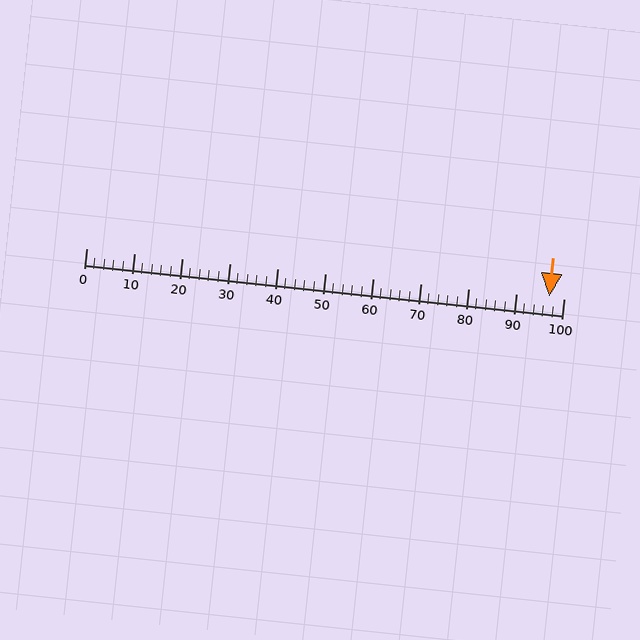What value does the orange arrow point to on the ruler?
The orange arrow points to approximately 97.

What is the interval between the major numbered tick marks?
The major tick marks are spaced 10 units apart.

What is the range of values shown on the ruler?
The ruler shows values from 0 to 100.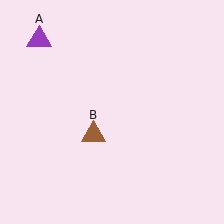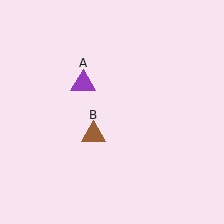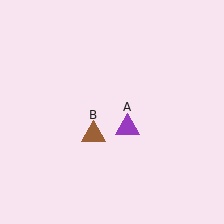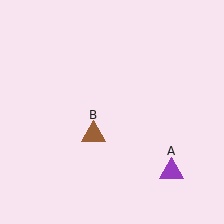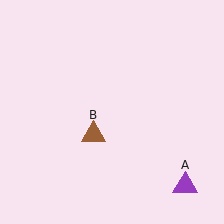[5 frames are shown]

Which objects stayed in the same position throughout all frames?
Brown triangle (object B) remained stationary.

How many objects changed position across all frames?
1 object changed position: purple triangle (object A).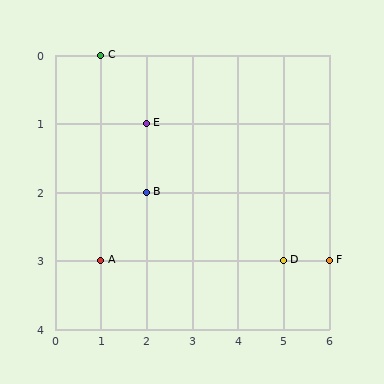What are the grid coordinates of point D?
Point D is at grid coordinates (5, 3).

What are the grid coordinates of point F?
Point F is at grid coordinates (6, 3).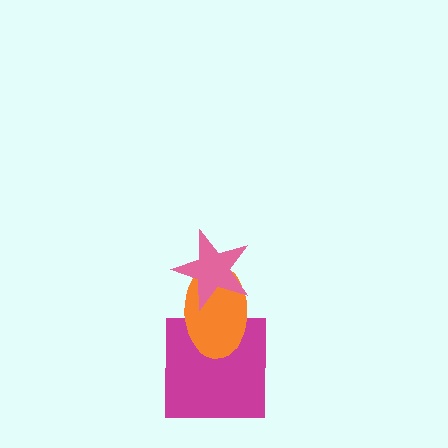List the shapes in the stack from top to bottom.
From top to bottom: the pink star, the orange ellipse, the magenta square.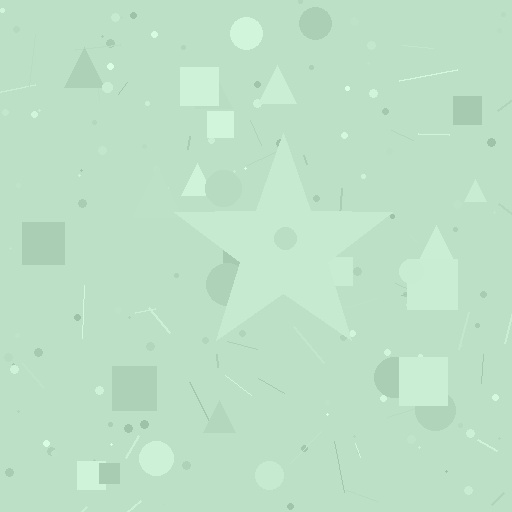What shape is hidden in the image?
A star is hidden in the image.